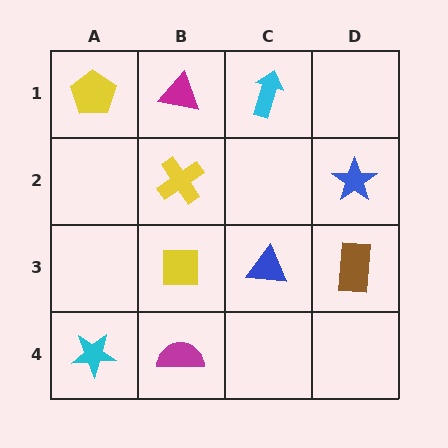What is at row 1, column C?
A cyan arrow.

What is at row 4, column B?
A magenta semicircle.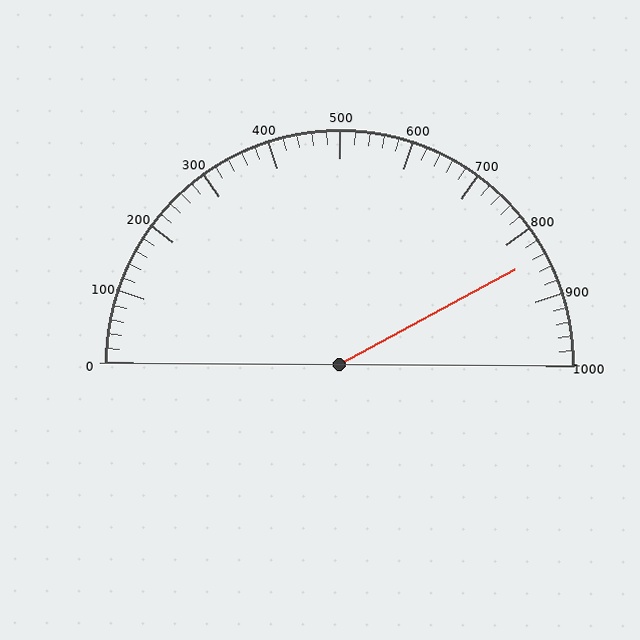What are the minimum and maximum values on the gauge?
The gauge ranges from 0 to 1000.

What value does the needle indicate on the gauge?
The needle indicates approximately 840.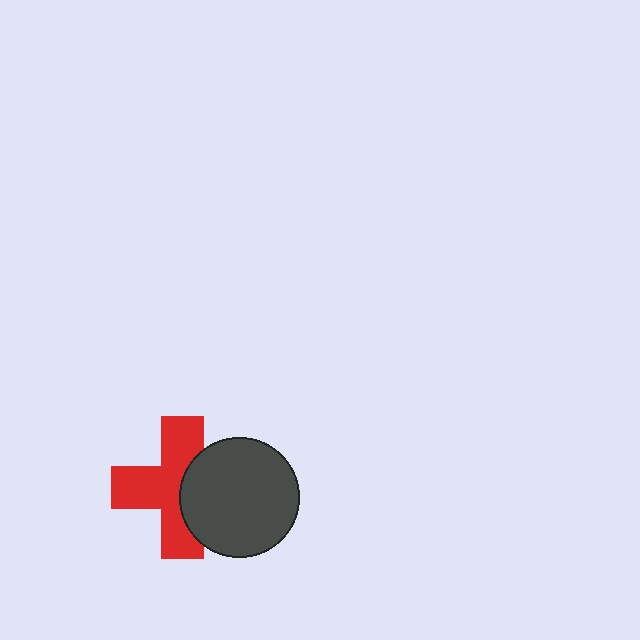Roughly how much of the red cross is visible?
About half of it is visible (roughly 63%).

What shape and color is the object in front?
The object in front is a dark gray circle.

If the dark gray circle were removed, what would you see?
You would see the complete red cross.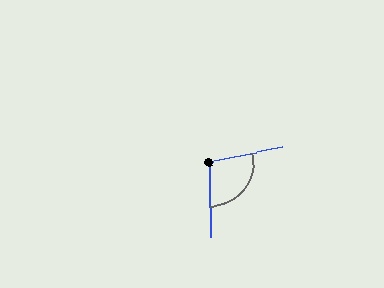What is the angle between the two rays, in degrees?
Approximately 101 degrees.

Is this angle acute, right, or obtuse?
It is obtuse.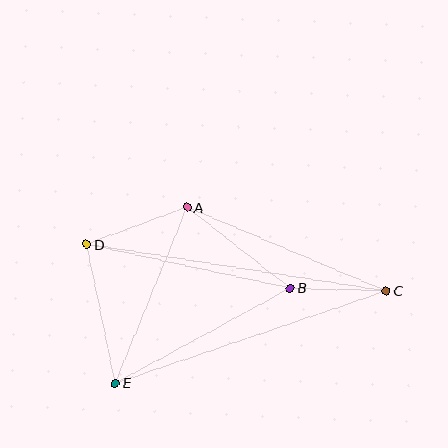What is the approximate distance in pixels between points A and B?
The distance between A and B is approximately 131 pixels.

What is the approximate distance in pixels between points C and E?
The distance between C and E is approximately 287 pixels.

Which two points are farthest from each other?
Points C and D are farthest from each other.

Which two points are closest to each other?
Points B and C are closest to each other.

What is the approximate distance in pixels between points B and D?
The distance between B and D is approximately 208 pixels.